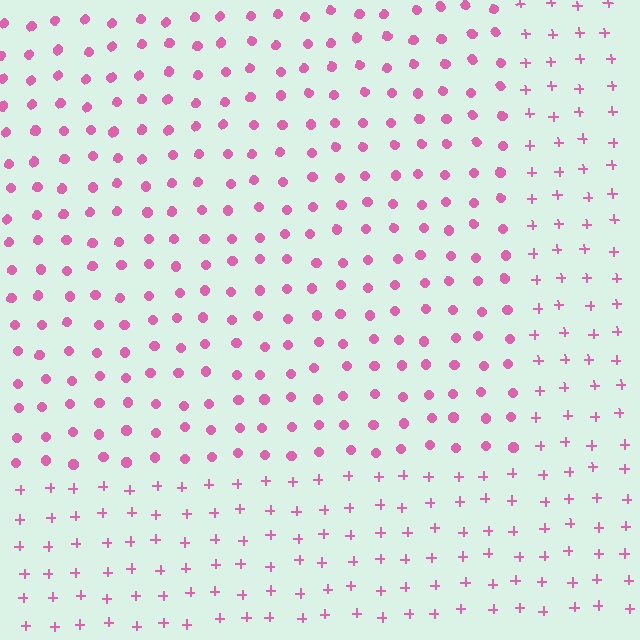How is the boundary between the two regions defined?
The boundary is defined by a change in element shape: circles inside vs. plus signs outside. All elements share the same color and spacing.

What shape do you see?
I see a rectangle.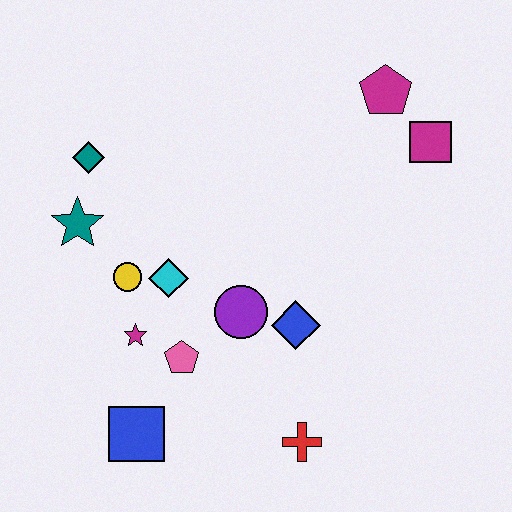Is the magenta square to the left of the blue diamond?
No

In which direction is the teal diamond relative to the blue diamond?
The teal diamond is to the left of the blue diamond.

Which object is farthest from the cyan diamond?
The magenta square is farthest from the cyan diamond.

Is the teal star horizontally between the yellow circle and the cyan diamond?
No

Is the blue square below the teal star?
Yes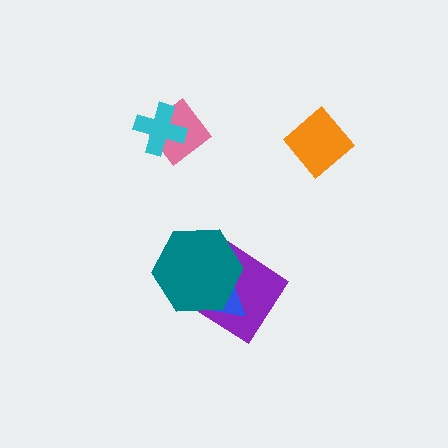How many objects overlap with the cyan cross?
1 object overlaps with the cyan cross.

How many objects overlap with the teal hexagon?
2 objects overlap with the teal hexagon.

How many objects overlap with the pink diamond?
1 object overlaps with the pink diamond.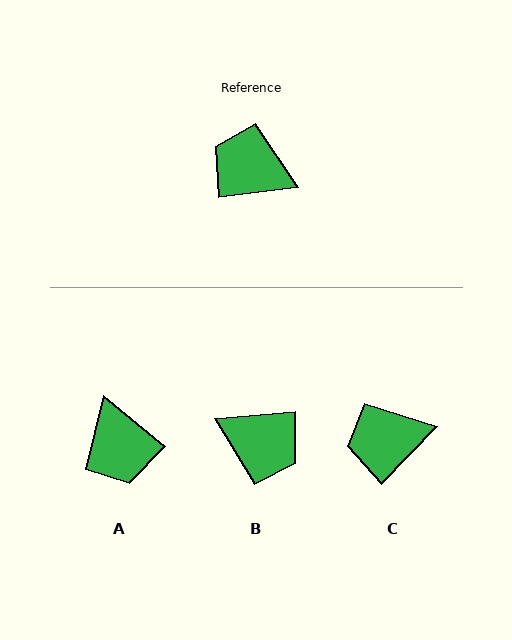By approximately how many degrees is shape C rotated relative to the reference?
Approximately 39 degrees counter-clockwise.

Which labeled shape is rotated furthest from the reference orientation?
B, about 177 degrees away.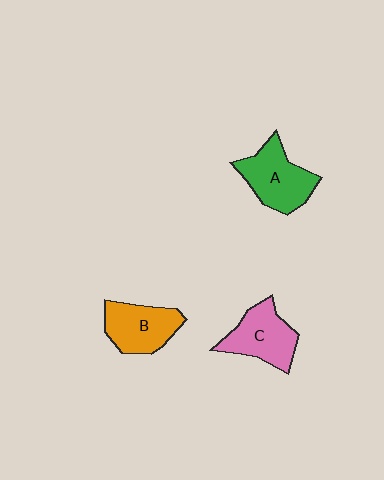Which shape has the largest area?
Shape A (green).